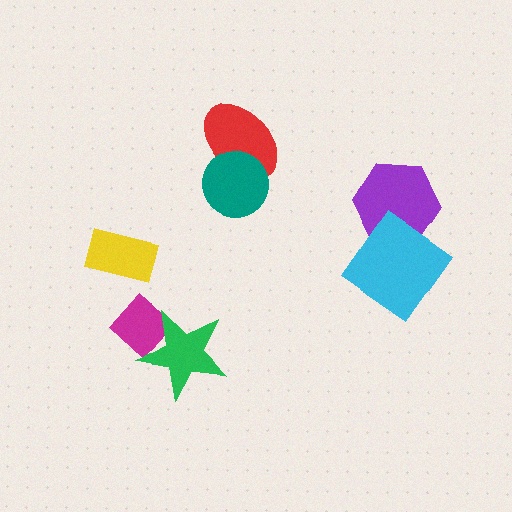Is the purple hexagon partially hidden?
Yes, it is partially covered by another shape.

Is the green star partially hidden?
No, no other shape covers it.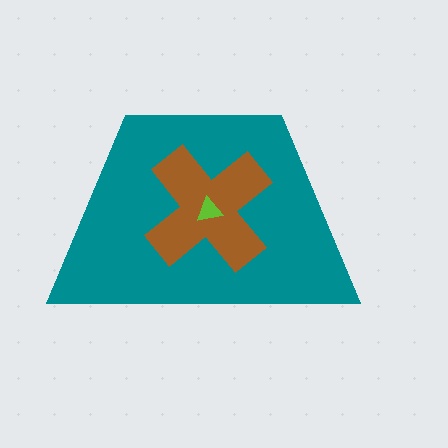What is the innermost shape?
The lime triangle.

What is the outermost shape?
The teal trapezoid.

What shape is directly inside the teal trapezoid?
The brown cross.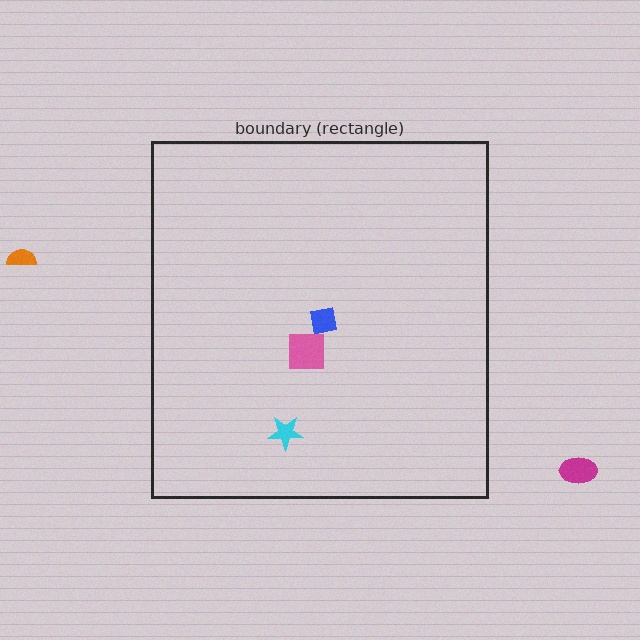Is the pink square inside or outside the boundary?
Inside.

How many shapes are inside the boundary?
3 inside, 2 outside.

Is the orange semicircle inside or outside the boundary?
Outside.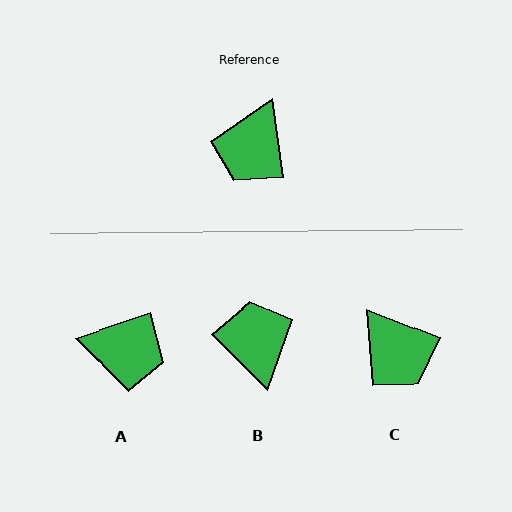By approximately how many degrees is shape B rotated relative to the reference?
Approximately 143 degrees clockwise.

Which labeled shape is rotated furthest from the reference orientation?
B, about 143 degrees away.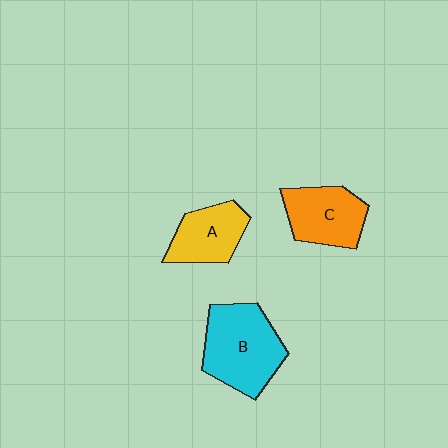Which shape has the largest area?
Shape B (cyan).